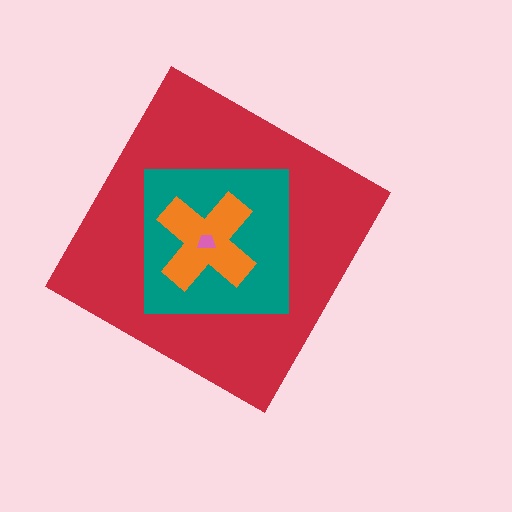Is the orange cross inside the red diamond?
Yes.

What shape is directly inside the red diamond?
The teal square.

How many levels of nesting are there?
4.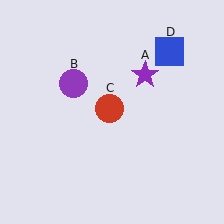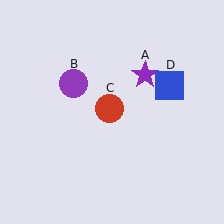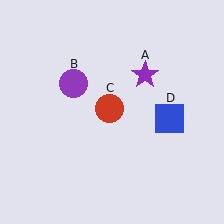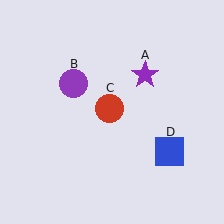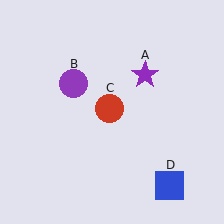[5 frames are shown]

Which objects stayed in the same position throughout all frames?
Purple star (object A) and purple circle (object B) and red circle (object C) remained stationary.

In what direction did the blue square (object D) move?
The blue square (object D) moved down.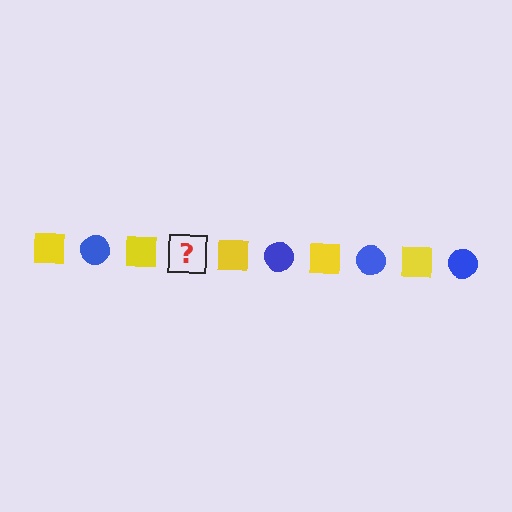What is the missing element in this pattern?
The missing element is a blue circle.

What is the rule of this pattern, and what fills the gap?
The rule is that the pattern alternates between yellow square and blue circle. The gap should be filled with a blue circle.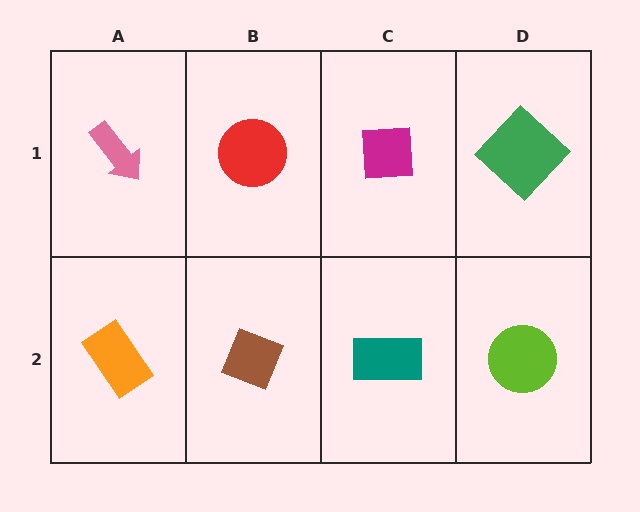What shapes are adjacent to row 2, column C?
A magenta square (row 1, column C), a brown diamond (row 2, column B), a lime circle (row 2, column D).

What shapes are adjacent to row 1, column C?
A teal rectangle (row 2, column C), a red circle (row 1, column B), a green diamond (row 1, column D).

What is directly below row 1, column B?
A brown diamond.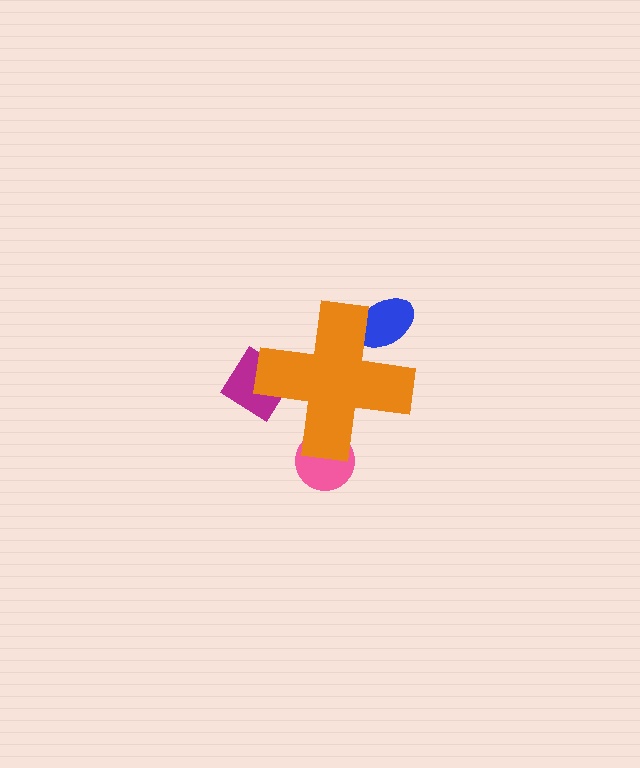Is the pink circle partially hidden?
Yes, the pink circle is partially hidden behind the orange cross.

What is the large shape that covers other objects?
An orange cross.